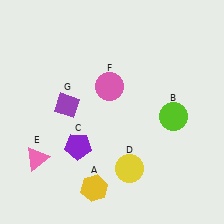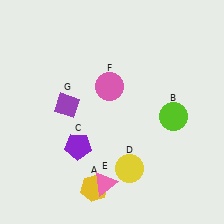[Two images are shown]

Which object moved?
The pink triangle (E) moved right.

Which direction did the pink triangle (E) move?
The pink triangle (E) moved right.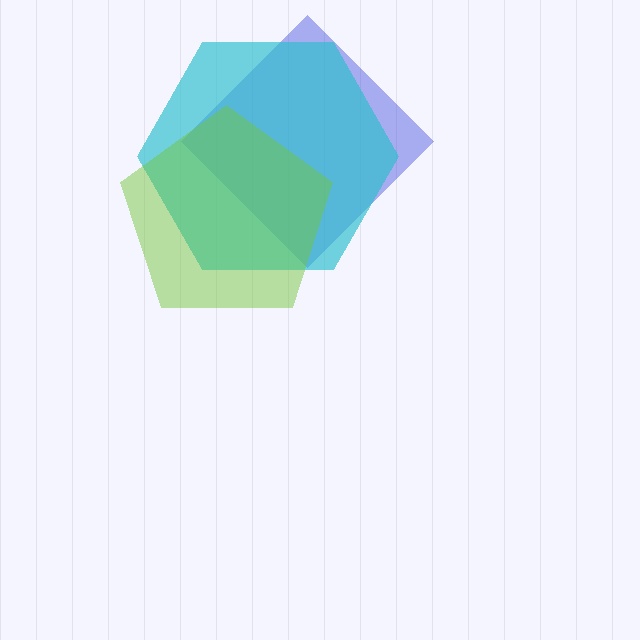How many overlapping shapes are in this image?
There are 3 overlapping shapes in the image.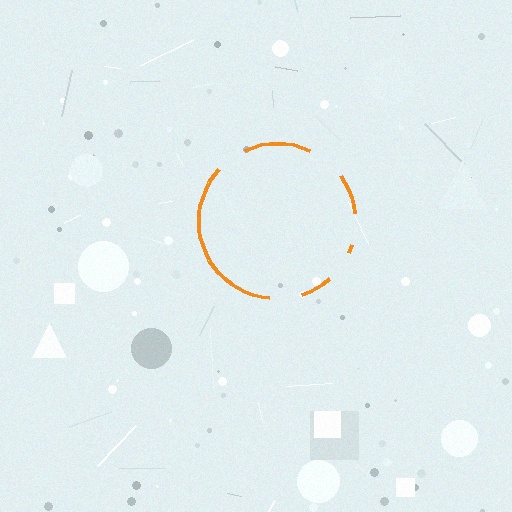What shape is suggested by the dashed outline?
The dashed outline suggests a circle.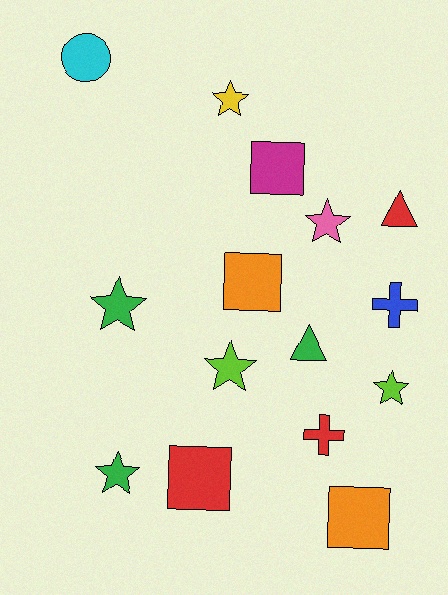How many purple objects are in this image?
There are no purple objects.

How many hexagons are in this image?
There are no hexagons.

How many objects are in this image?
There are 15 objects.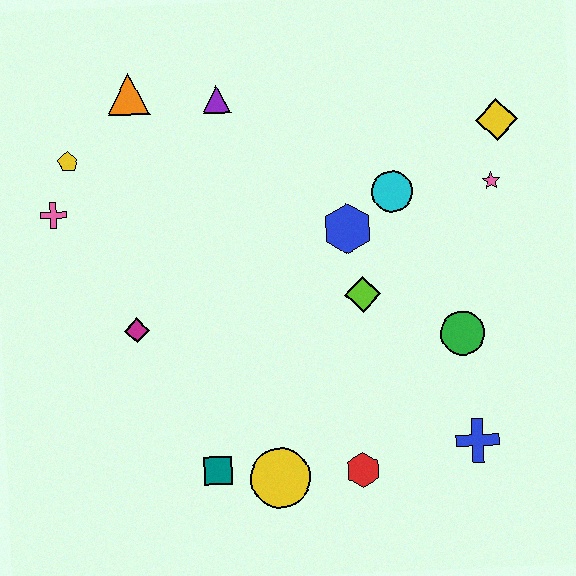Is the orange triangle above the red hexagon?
Yes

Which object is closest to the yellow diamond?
The pink star is closest to the yellow diamond.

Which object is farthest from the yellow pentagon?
The blue cross is farthest from the yellow pentagon.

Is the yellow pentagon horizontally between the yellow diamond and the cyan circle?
No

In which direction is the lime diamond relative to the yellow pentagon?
The lime diamond is to the right of the yellow pentagon.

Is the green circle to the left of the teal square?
No